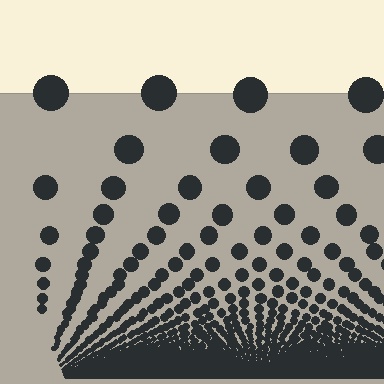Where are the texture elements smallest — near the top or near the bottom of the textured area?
Near the bottom.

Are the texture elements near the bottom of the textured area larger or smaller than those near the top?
Smaller. The gradient is inverted — elements near the bottom are smaller and denser.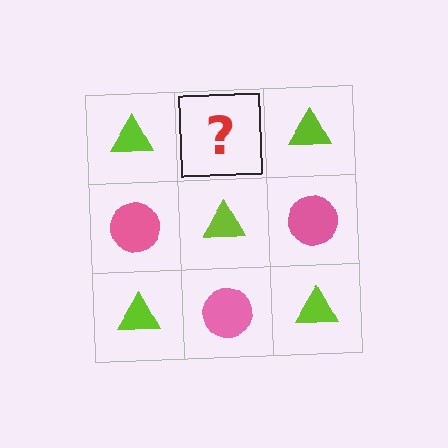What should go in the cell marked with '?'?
The missing cell should contain a pink circle.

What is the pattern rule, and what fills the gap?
The rule is that it alternates lime triangle and pink circle in a checkerboard pattern. The gap should be filled with a pink circle.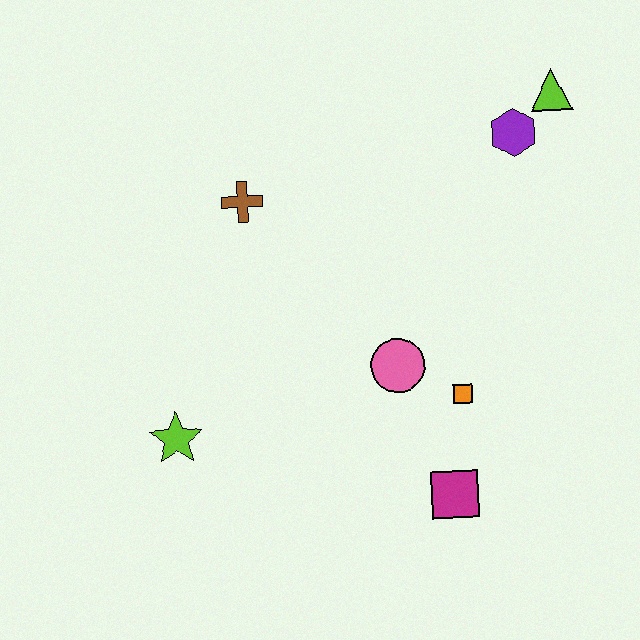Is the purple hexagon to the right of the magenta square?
Yes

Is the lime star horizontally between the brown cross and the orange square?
No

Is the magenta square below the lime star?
Yes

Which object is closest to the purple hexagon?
The lime triangle is closest to the purple hexagon.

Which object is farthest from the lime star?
The lime triangle is farthest from the lime star.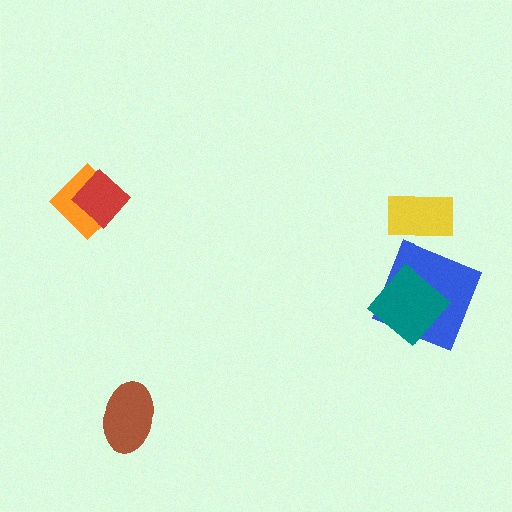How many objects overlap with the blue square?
1 object overlaps with the blue square.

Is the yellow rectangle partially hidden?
No, no other shape covers it.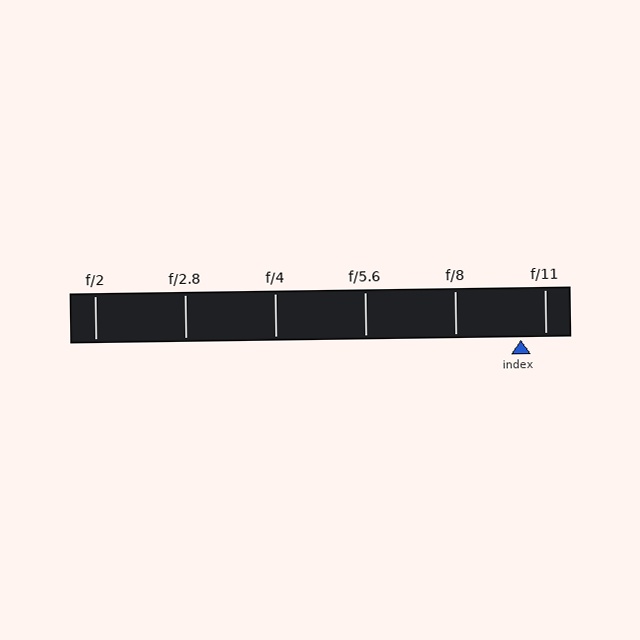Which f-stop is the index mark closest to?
The index mark is closest to f/11.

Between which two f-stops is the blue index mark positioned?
The index mark is between f/8 and f/11.